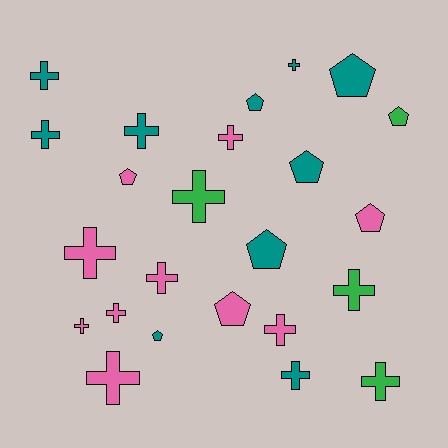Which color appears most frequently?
Teal, with 10 objects.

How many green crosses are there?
There are 3 green crosses.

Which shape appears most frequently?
Cross, with 15 objects.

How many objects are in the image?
There are 24 objects.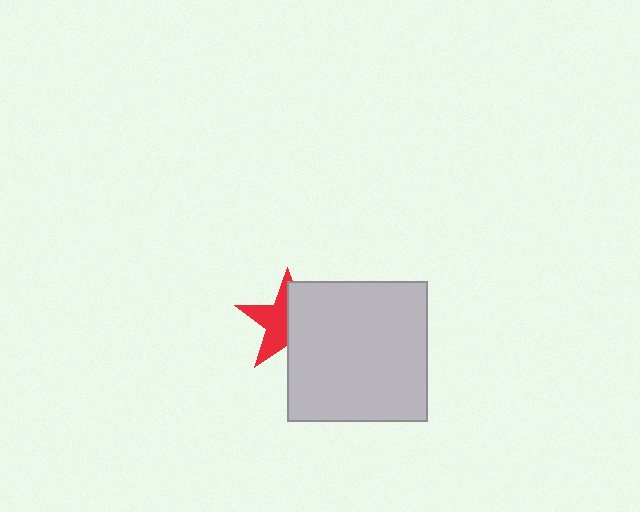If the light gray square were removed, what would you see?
You would see the complete red star.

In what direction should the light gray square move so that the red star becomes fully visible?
The light gray square should move right. That is the shortest direction to clear the overlap and leave the red star fully visible.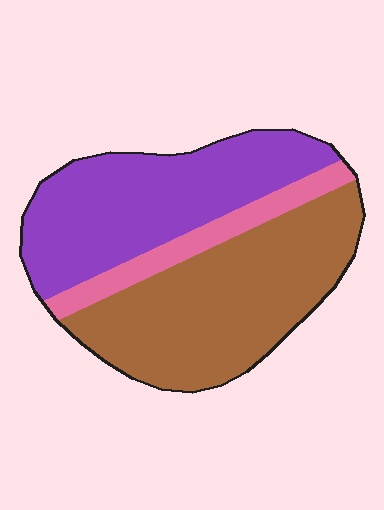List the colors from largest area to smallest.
From largest to smallest: brown, purple, pink.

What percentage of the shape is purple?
Purple covers around 40% of the shape.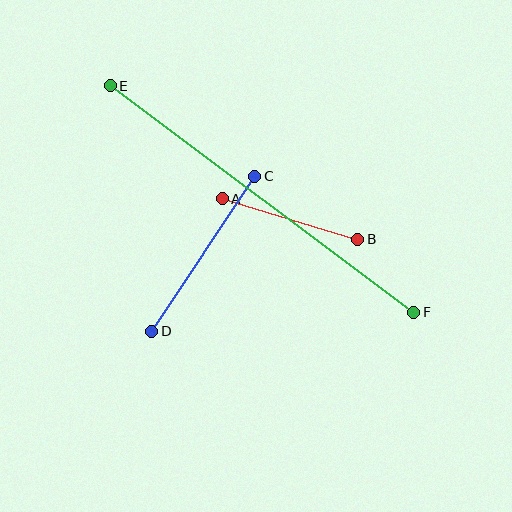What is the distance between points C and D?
The distance is approximately 186 pixels.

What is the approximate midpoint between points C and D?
The midpoint is at approximately (203, 254) pixels.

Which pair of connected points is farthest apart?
Points E and F are farthest apart.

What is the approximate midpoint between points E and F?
The midpoint is at approximately (262, 199) pixels.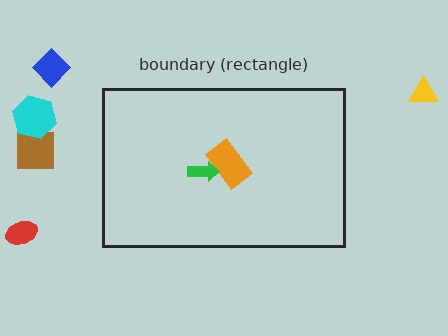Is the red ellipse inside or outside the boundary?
Outside.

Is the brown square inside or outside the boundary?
Outside.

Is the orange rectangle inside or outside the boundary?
Inside.